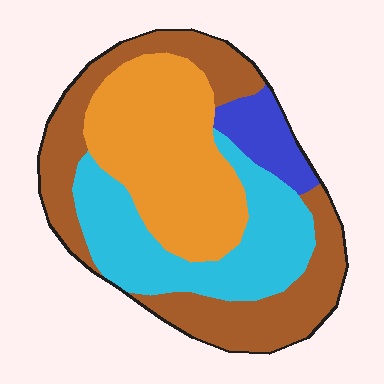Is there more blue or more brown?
Brown.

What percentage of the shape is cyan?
Cyan covers 27% of the shape.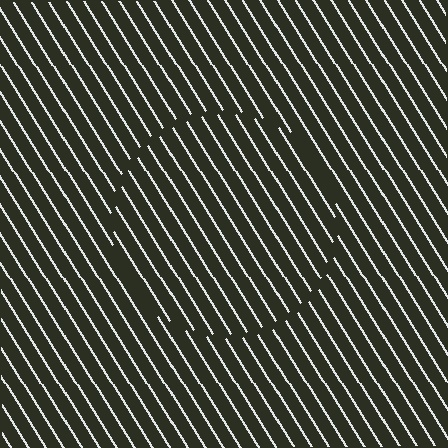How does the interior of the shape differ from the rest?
The interior of the shape contains the same grating, shifted by half a period — the contour is defined by the phase discontinuity where line-ends from the inner and outer gratings abut.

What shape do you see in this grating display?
An illusory circle. The interior of the shape contains the same grating, shifted by half a period — the contour is defined by the phase discontinuity where line-ends from the inner and outer gratings abut.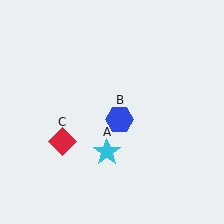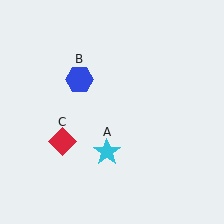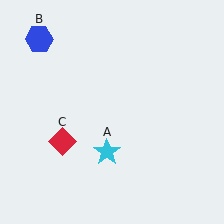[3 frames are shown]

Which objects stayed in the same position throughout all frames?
Cyan star (object A) and red diamond (object C) remained stationary.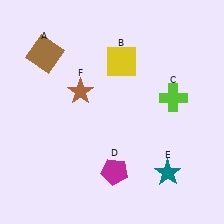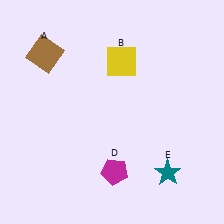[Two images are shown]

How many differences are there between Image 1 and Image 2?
There are 2 differences between the two images.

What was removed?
The lime cross (C), the brown star (F) were removed in Image 2.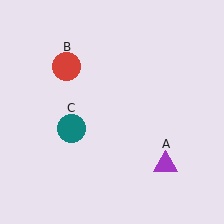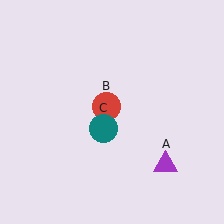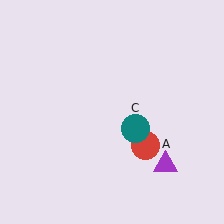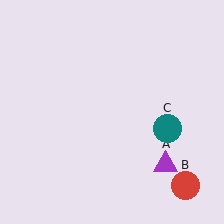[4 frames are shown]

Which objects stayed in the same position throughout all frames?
Purple triangle (object A) remained stationary.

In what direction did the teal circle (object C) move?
The teal circle (object C) moved right.